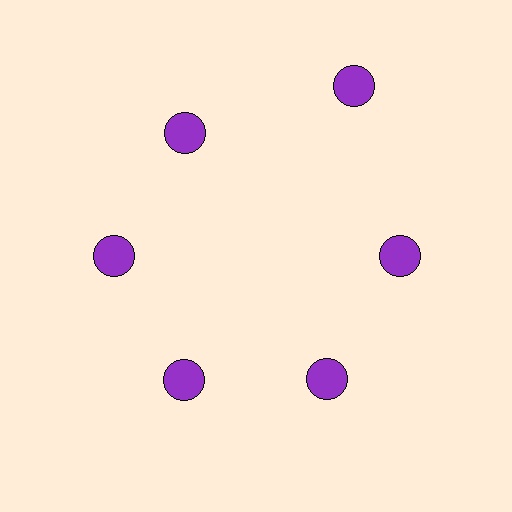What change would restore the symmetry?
The symmetry would be restored by moving it inward, back onto the ring so that all 6 circles sit at equal angles and equal distance from the center.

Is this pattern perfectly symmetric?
No. The 6 purple circles are arranged in a ring, but one element near the 1 o'clock position is pushed outward from the center, breaking the 6-fold rotational symmetry.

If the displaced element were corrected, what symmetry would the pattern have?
It would have 6-fold rotational symmetry — the pattern would map onto itself every 60 degrees.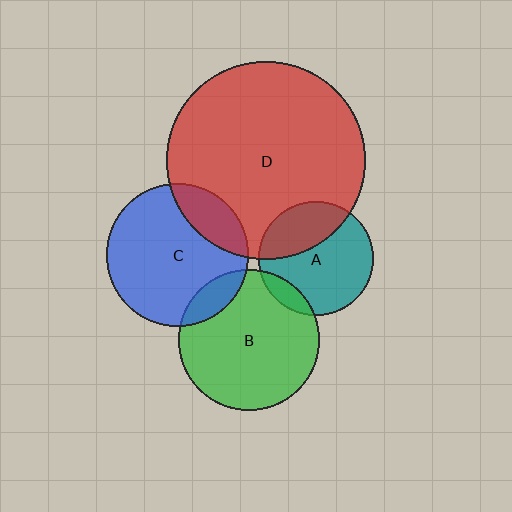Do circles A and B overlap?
Yes.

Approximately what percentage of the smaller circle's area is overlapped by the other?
Approximately 10%.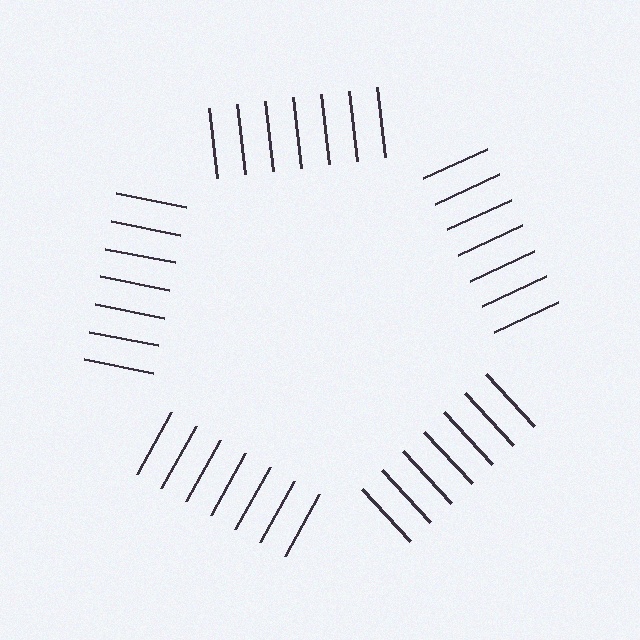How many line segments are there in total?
35 — 7 along each of the 5 edges.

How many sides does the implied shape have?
5 sides — the line-ends trace a pentagon.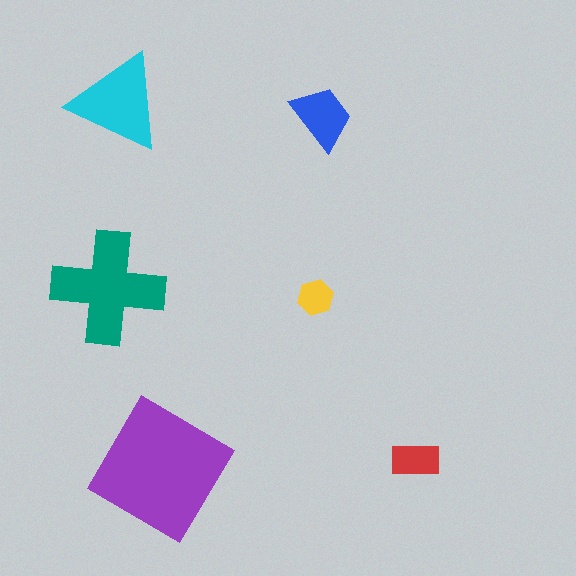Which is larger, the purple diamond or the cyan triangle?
The purple diamond.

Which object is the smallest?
The yellow hexagon.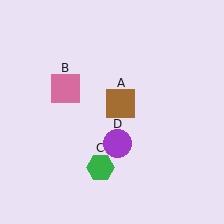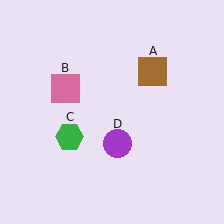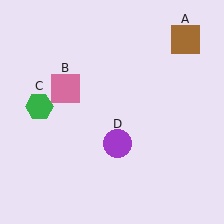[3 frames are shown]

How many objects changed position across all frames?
2 objects changed position: brown square (object A), green hexagon (object C).